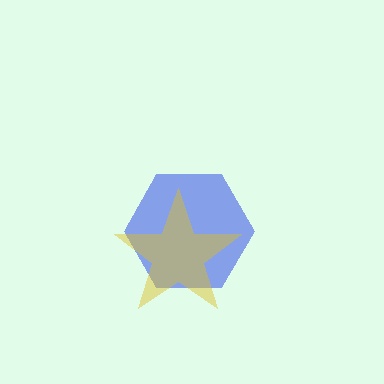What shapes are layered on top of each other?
The layered shapes are: a blue hexagon, a yellow star.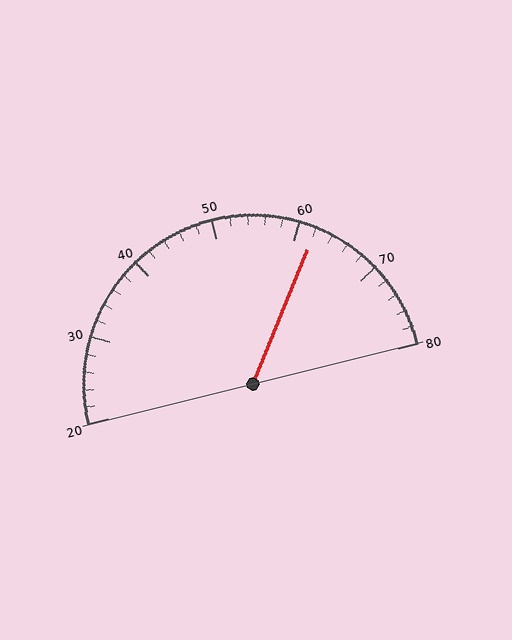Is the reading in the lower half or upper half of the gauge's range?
The reading is in the upper half of the range (20 to 80).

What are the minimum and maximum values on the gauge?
The gauge ranges from 20 to 80.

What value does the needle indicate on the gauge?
The needle indicates approximately 62.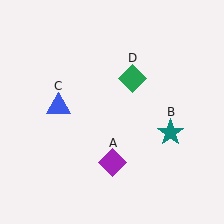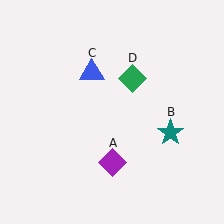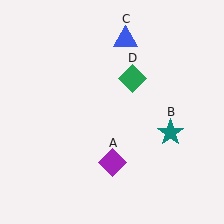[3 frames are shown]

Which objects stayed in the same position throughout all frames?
Purple diamond (object A) and teal star (object B) and green diamond (object D) remained stationary.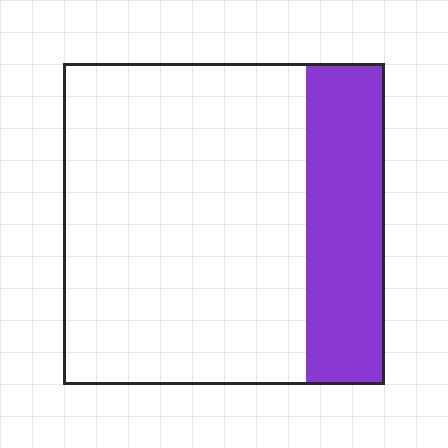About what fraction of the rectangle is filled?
About one quarter (1/4).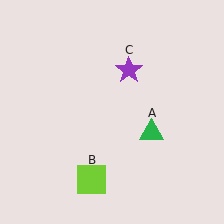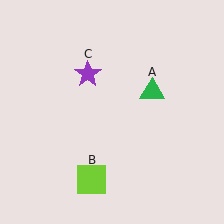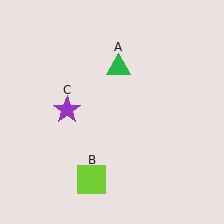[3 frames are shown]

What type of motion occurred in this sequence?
The green triangle (object A), purple star (object C) rotated counterclockwise around the center of the scene.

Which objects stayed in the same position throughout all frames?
Lime square (object B) remained stationary.